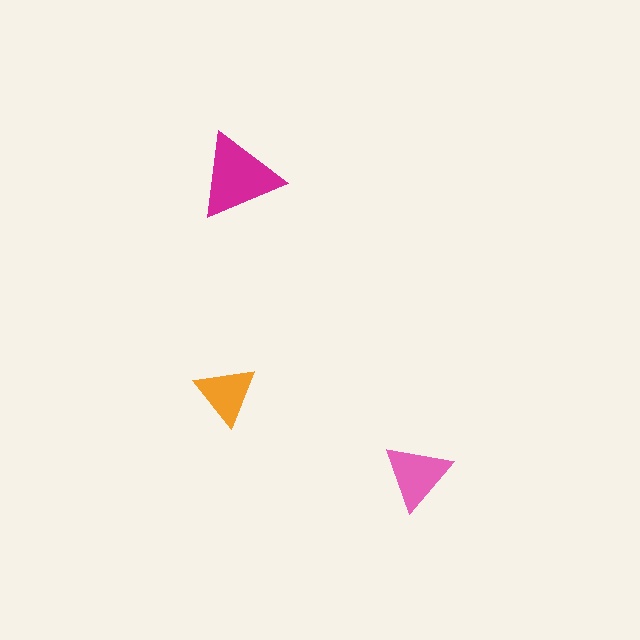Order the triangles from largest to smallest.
the magenta one, the pink one, the orange one.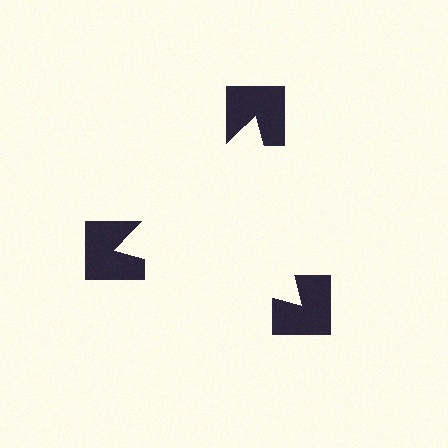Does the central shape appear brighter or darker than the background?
It typically appears slightly brighter than the background, even though no actual brightness change is drawn.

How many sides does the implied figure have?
3 sides.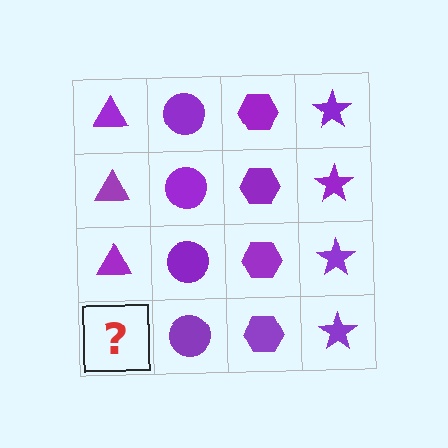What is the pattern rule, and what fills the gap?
The rule is that each column has a consistent shape. The gap should be filled with a purple triangle.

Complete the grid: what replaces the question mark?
The question mark should be replaced with a purple triangle.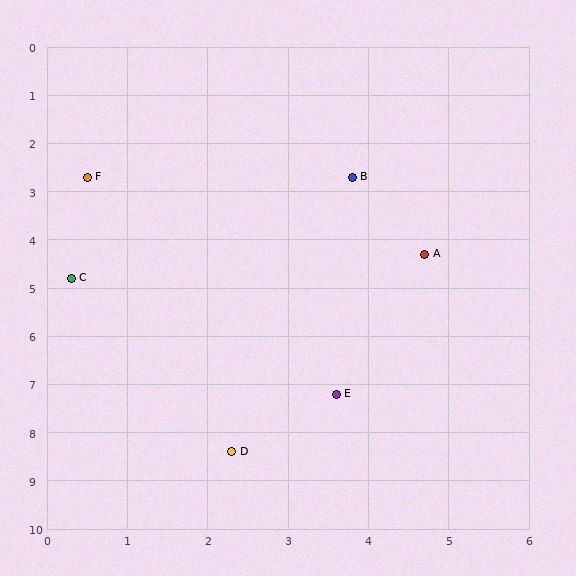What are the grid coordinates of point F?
Point F is at approximately (0.5, 2.7).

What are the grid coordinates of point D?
Point D is at approximately (2.3, 8.4).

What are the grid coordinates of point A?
Point A is at approximately (4.7, 4.3).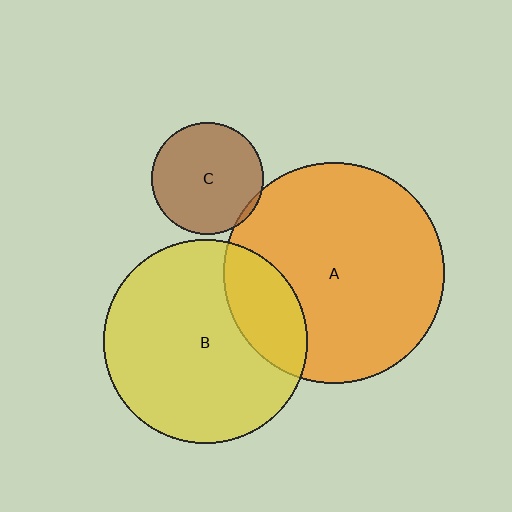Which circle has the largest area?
Circle A (orange).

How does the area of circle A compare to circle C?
Approximately 3.9 times.